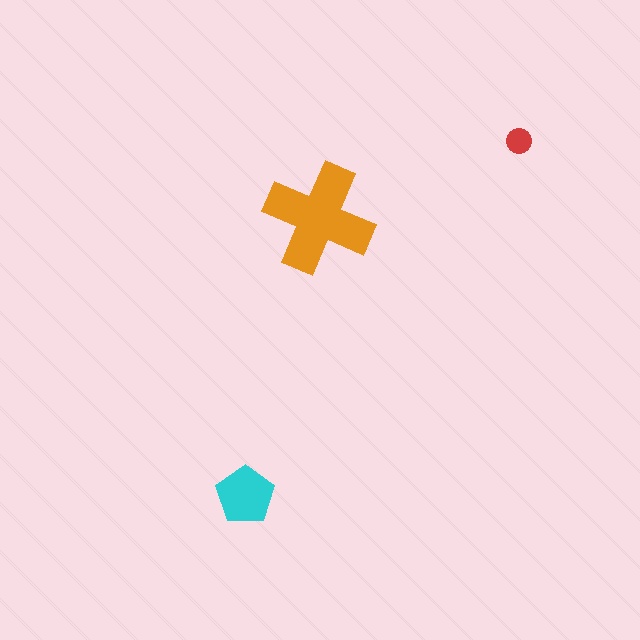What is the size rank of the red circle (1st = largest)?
3rd.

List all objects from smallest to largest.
The red circle, the cyan pentagon, the orange cross.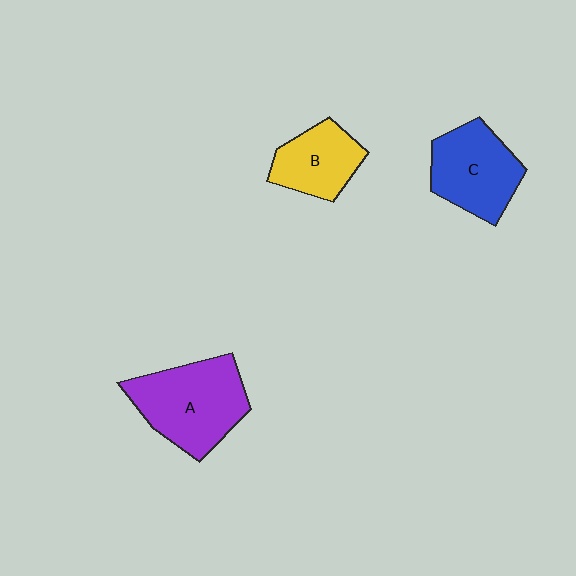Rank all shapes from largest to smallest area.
From largest to smallest: A (purple), C (blue), B (yellow).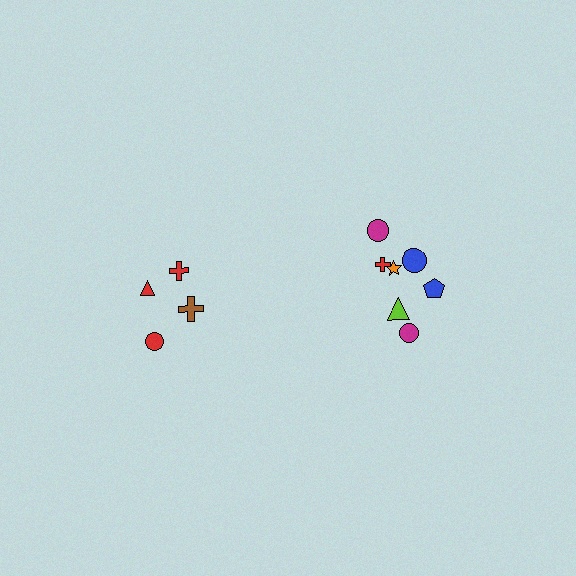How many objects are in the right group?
There are 7 objects.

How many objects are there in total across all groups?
There are 11 objects.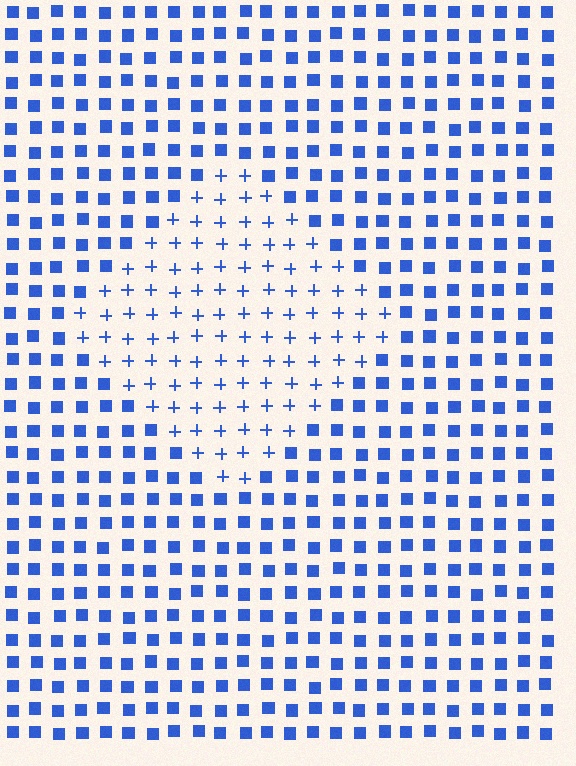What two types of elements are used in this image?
The image uses plus signs inside the diamond region and squares outside it.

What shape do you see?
I see a diamond.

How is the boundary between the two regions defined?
The boundary is defined by a change in element shape: plus signs inside vs. squares outside. All elements share the same color and spacing.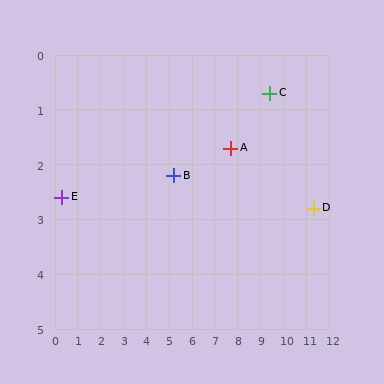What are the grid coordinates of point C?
Point C is at approximately (9.4, 0.7).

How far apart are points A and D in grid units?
Points A and D are about 3.8 grid units apart.